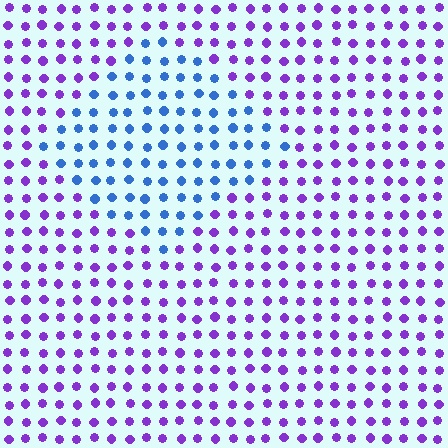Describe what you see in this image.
The image is filled with small purple elements in a uniform arrangement. A diamond-shaped region is visible where the elements are tinted to a slightly different hue, forming a subtle color boundary.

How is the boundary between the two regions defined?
The boundary is defined purely by a slight shift in hue (about 56 degrees). Spacing, size, and orientation are identical on both sides.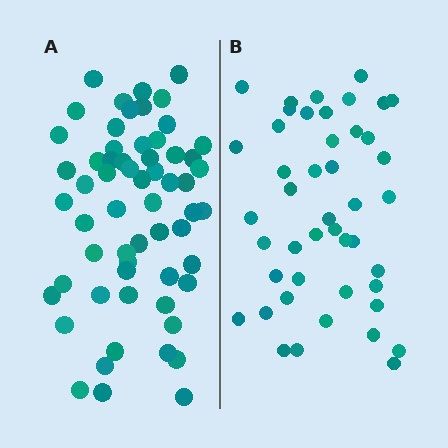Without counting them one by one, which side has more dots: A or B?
Region A (the left region) has more dots.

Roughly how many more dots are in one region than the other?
Region A has approximately 15 more dots than region B.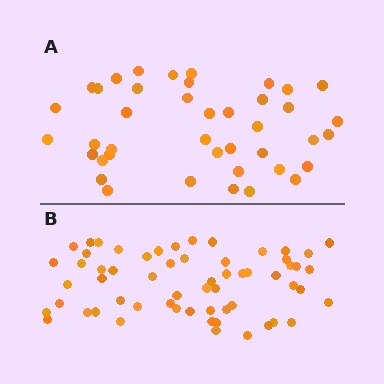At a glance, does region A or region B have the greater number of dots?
Region B (the bottom region) has more dots.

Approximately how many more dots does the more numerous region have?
Region B has approximately 20 more dots than region A.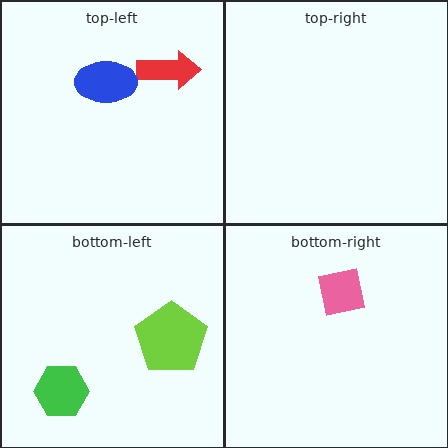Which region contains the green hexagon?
The bottom-left region.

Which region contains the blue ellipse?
The top-left region.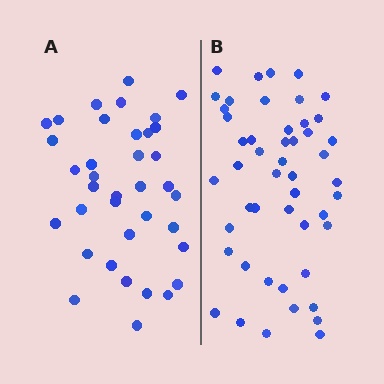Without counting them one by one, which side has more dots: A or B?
Region B (the right region) has more dots.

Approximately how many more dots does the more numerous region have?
Region B has roughly 12 or so more dots than region A.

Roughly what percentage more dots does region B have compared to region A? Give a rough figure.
About 30% more.